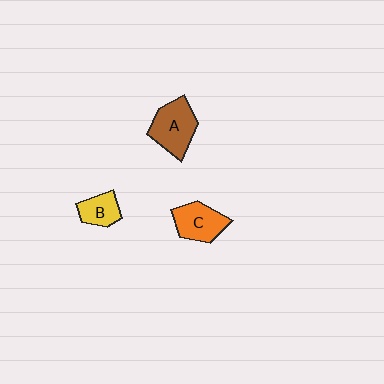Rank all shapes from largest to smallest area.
From largest to smallest: A (brown), C (orange), B (yellow).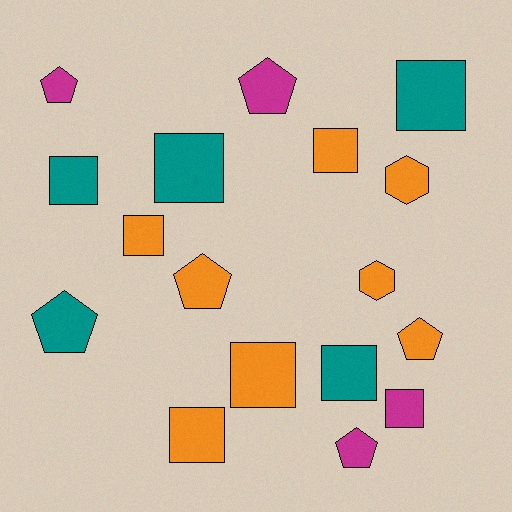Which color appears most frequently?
Orange, with 8 objects.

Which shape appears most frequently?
Square, with 9 objects.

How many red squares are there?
There are no red squares.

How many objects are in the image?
There are 17 objects.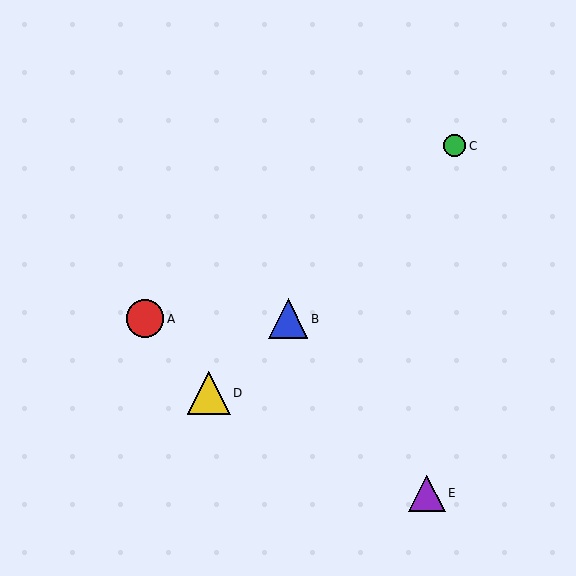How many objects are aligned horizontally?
2 objects (A, B) are aligned horizontally.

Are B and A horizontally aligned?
Yes, both are at y≈319.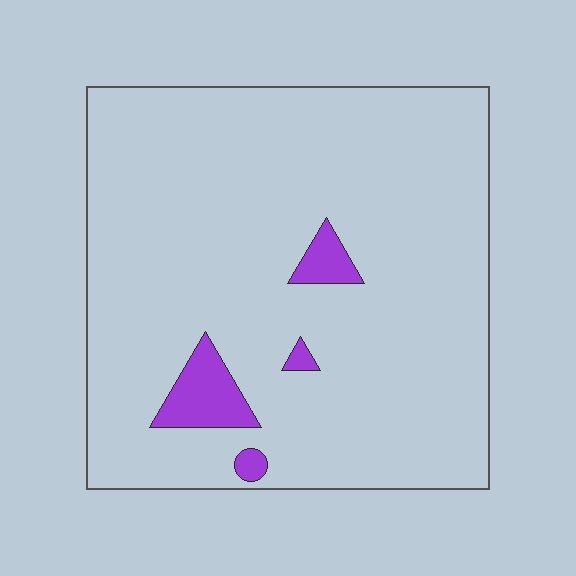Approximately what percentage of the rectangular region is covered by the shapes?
Approximately 5%.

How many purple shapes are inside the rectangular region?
4.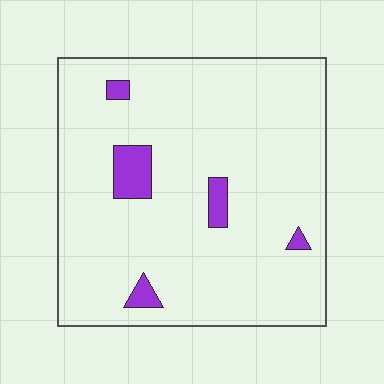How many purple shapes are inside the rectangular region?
5.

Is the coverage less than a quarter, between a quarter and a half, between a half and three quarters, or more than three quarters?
Less than a quarter.